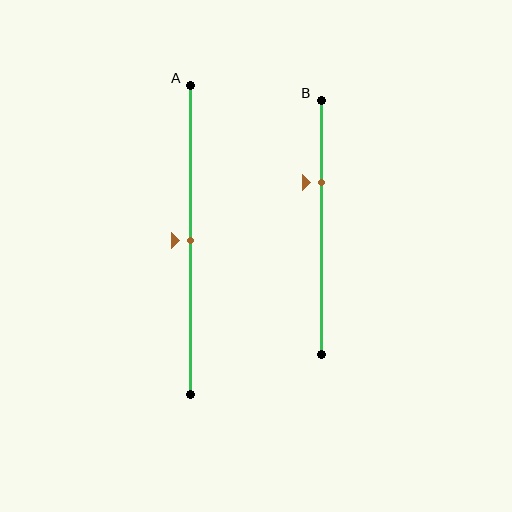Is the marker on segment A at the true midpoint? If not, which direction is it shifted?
Yes, the marker on segment A is at the true midpoint.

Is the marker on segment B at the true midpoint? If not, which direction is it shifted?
No, the marker on segment B is shifted upward by about 18% of the segment length.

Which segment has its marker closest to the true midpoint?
Segment A has its marker closest to the true midpoint.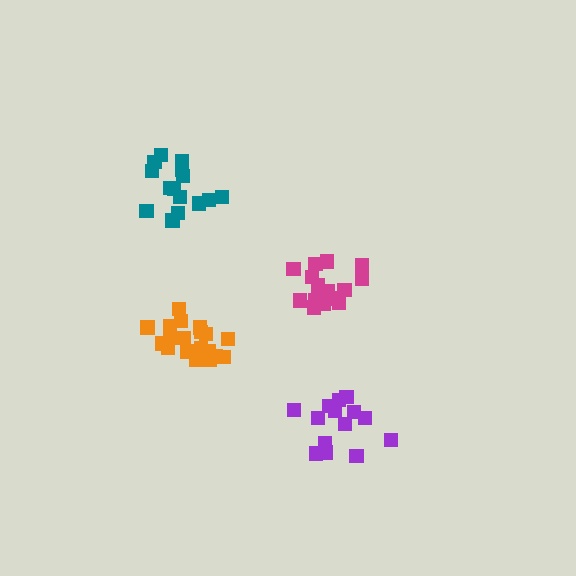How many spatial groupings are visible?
There are 4 spatial groupings.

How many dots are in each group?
Group 1: 19 dots, Group 2: 14 dots, Group 3: 16 dots, Group 4: 15 dots (64 total).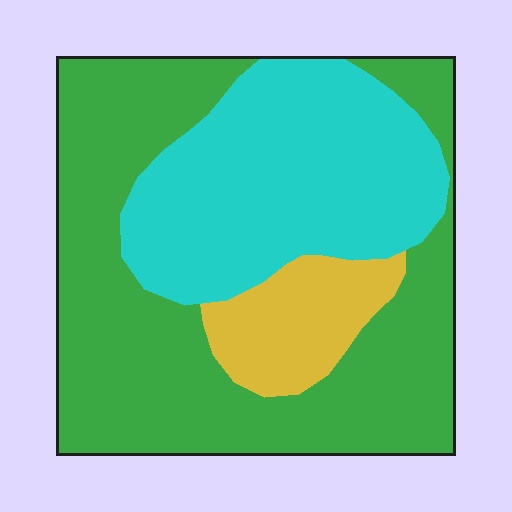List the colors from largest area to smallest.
From largest to smallest: green, cyan, yellow.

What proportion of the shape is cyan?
Cyan covers around 35% of the shape.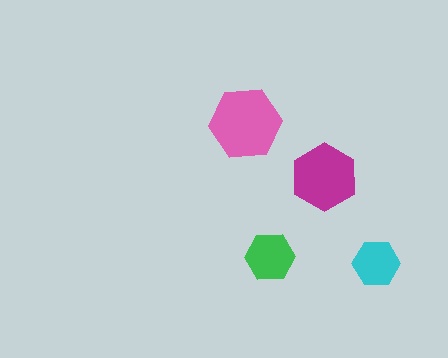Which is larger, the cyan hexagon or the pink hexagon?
The pink one.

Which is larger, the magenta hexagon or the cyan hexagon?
The magenta one.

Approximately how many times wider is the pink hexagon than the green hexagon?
About 1.5 times wider.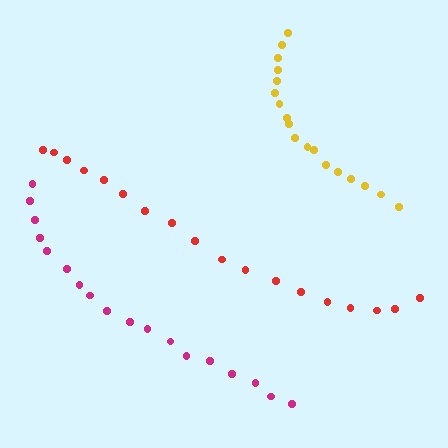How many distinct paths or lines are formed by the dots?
There are 3 distinct paths.